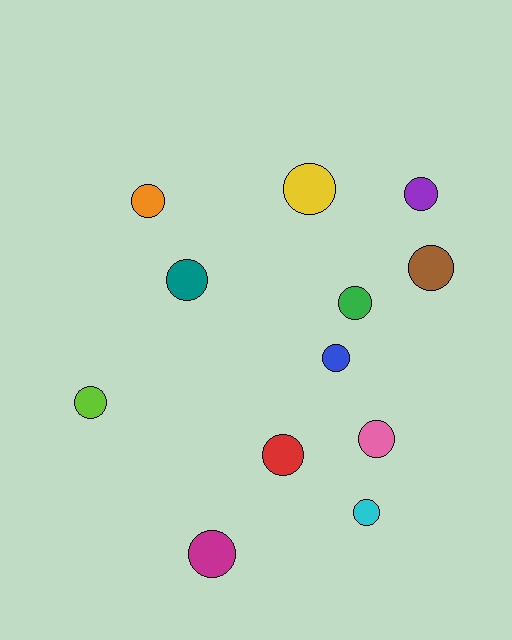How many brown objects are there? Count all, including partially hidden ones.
There is 1 brown object.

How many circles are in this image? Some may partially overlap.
There are 12 circles.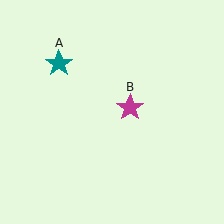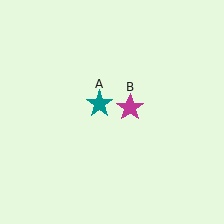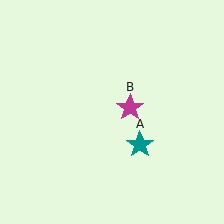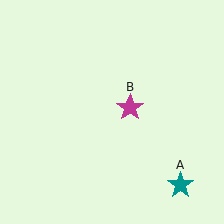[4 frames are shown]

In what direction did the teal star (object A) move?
The teal star (object A) moved down and to the right.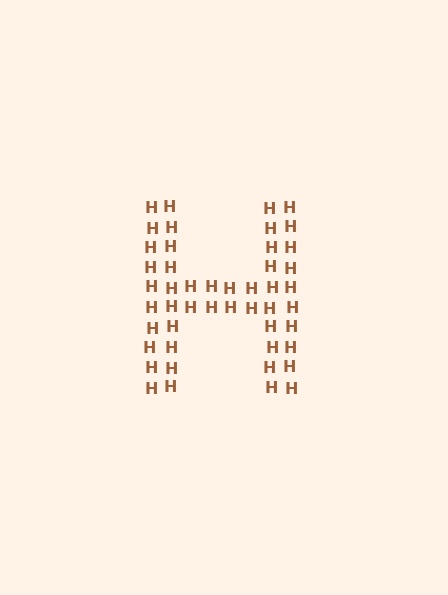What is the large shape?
The large shape is the letter H.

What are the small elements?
The small elements are letter H's.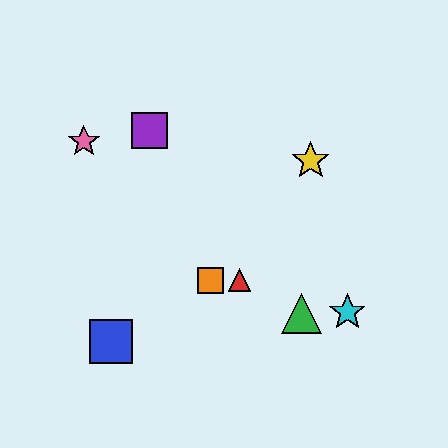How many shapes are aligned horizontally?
2 shapes (the red triangle, the orange square) are aligned horizontally.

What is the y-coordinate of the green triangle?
The green triangle is at y≈314.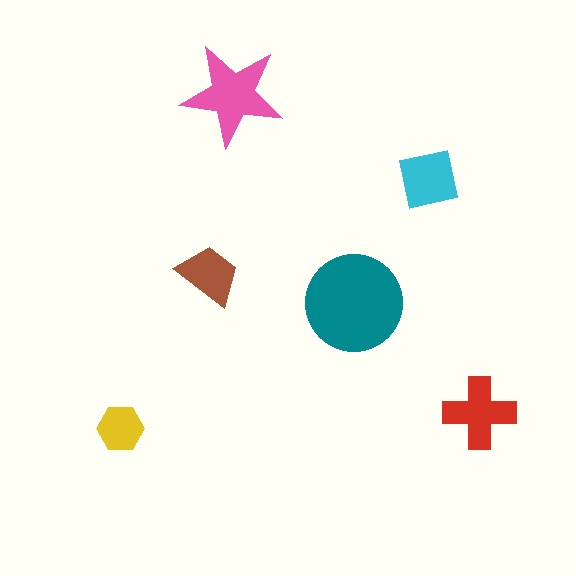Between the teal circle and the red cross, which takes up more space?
The teal circle.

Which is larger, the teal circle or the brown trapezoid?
The teal circle.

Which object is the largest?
The teal circle.